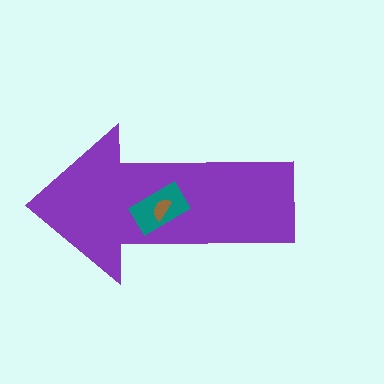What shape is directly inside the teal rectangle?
The brown semicircle.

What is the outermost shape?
The purple arrow.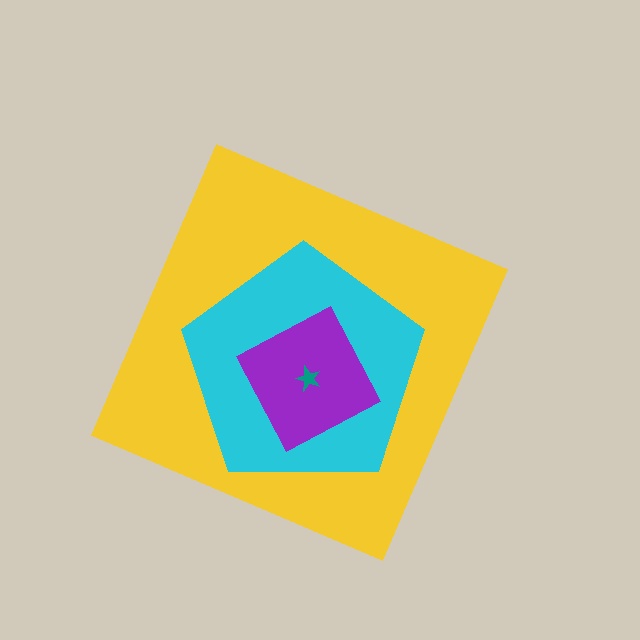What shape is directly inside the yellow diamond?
The cyan pentagon.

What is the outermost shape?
The yellow diamond.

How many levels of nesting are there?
4.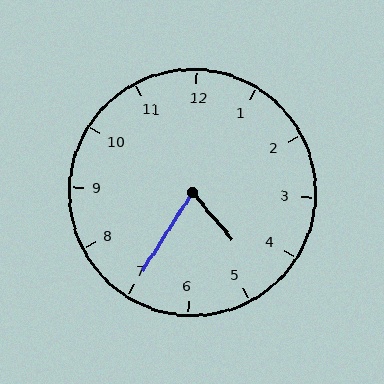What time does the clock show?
4:35.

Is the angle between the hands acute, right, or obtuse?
It is acute.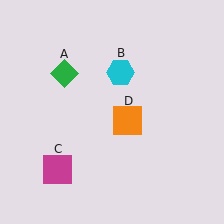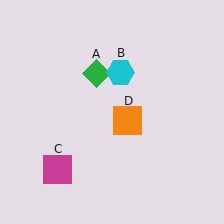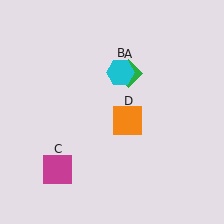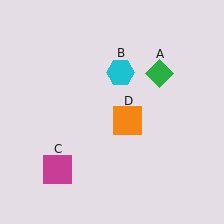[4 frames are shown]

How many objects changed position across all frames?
1 object changed position: green diamond (object A).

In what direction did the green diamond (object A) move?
The green diamond (object A) moved right.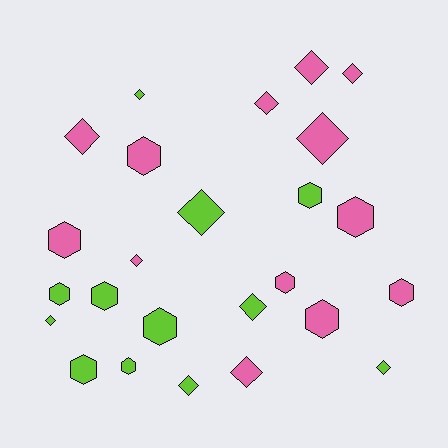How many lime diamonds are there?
There are 6 lime diamonds.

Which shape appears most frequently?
Diamond, with 13 objects.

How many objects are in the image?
There are 25 objects.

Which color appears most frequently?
Pink, with 13 objects.